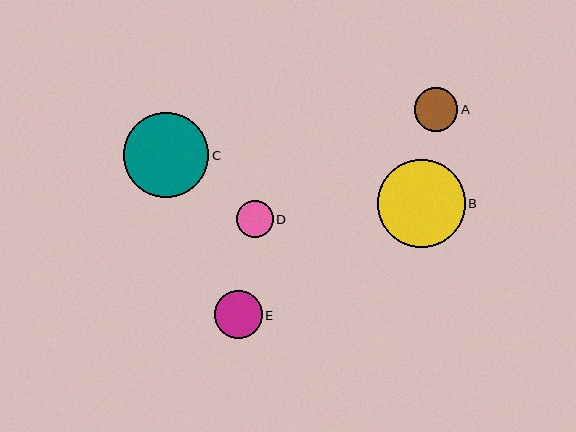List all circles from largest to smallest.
From largest to smallest: B, C, E, A, D.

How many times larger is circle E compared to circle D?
Circle E is approximately 1.3 times the size of circle D.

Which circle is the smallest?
Circle D is the smallest with a size of approximately 37 pixels.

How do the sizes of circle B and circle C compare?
Circle B and circle C are approximately the same size.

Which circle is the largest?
Circle B is the largest with a size of approximately 88 pixels.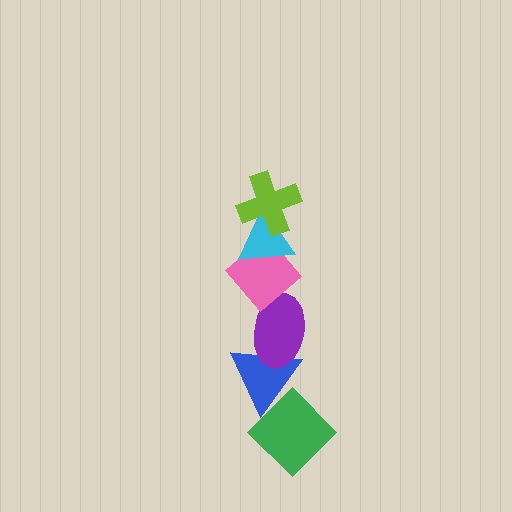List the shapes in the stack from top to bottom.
From top to bottom: the lime cross, the cyan triangle, the pink diamond, the purple ellipse, the blue triangle, the green diamond.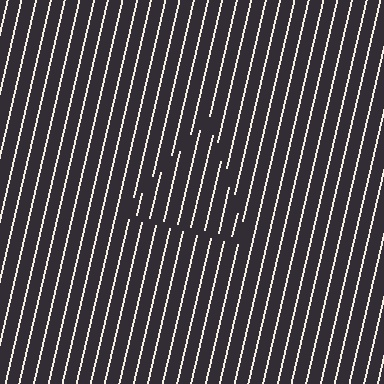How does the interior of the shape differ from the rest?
The interior of the shape contains the same grating, shifted by half a period — the contour is defined by the phase discontinuity where line-ends from the inner and outer gratings abut.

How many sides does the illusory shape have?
3 sides — the line-ends trace a triangle.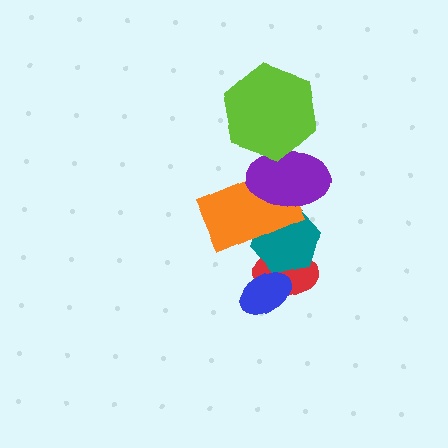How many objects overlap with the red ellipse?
2 objects overlap with the red ellipse.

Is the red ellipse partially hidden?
Yes, it is partially covered by another shape.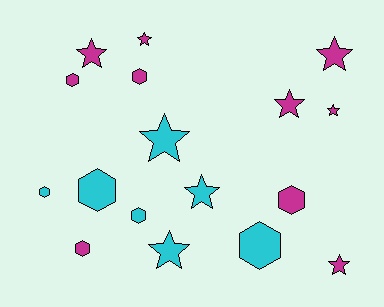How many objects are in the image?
There are 17 objects.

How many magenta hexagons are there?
There are 4 magenta hexagons.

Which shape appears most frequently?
Star, with 9 objects.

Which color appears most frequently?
Magenta, with 10 objects.